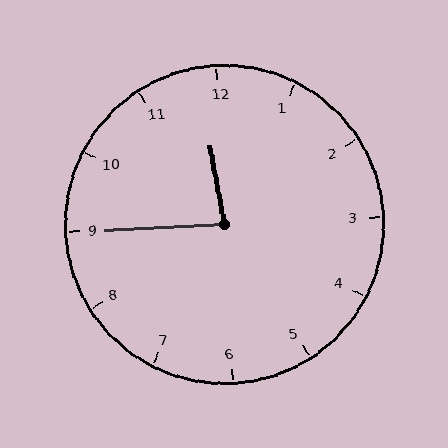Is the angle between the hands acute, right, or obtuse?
It is acute.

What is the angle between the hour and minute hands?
Approximately 82 degrees.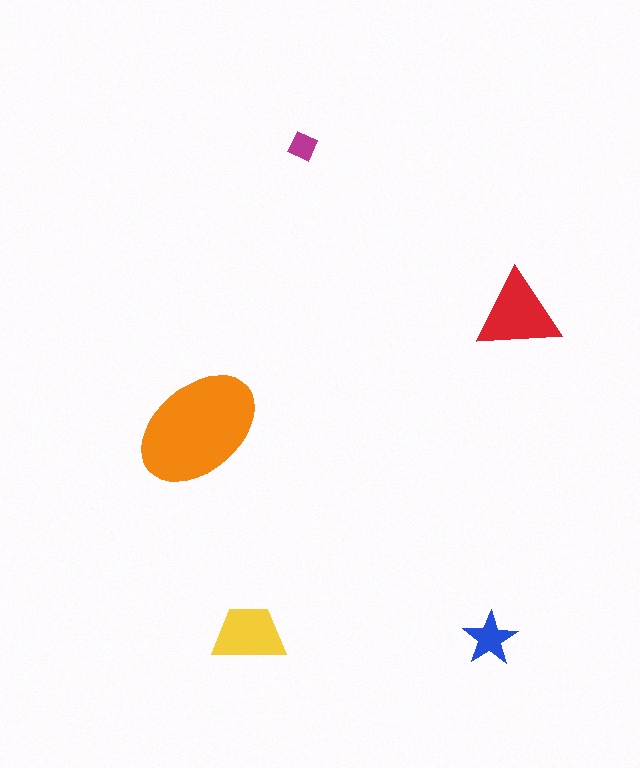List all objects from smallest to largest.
The magenta diamond, the blue star, the yellow trapezoid, the red triangle, the orange ellipse.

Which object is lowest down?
The blue star is bottommost.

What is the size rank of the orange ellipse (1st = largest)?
1st.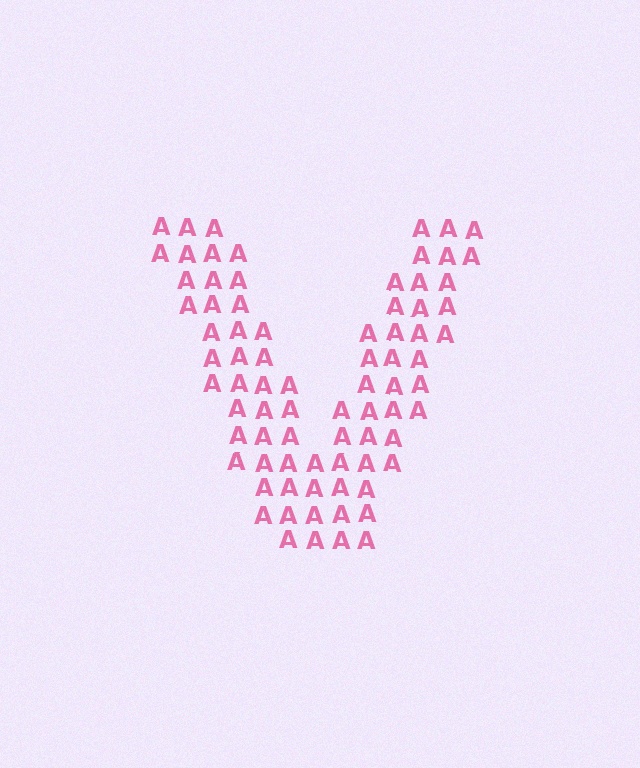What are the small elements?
The small elements are letter A's.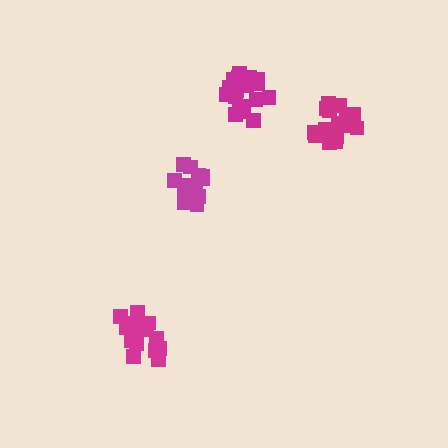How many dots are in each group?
Group 1: 19 dots, Group 2: 15 dots, Group 3: 17 dots, Group 4: 18 dots (69 total).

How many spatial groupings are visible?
There are 4 spatial groupings.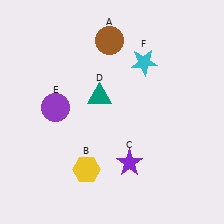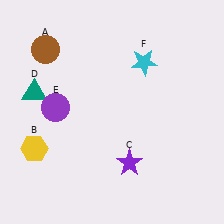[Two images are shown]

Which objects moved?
The objects that moved are: the brown circle (A), the yellow hexagon (B), the teal triangle (D).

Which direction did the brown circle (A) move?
The brown circle (A) moved left.